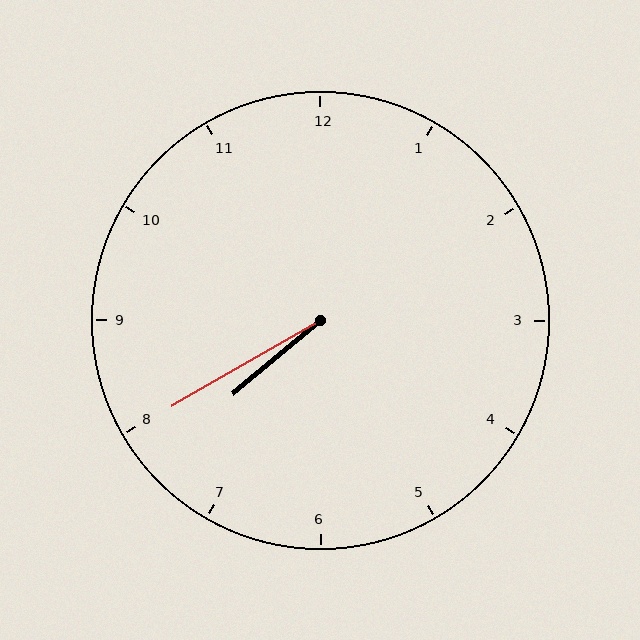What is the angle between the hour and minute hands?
Approximately 10 degrees.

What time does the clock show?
7:40.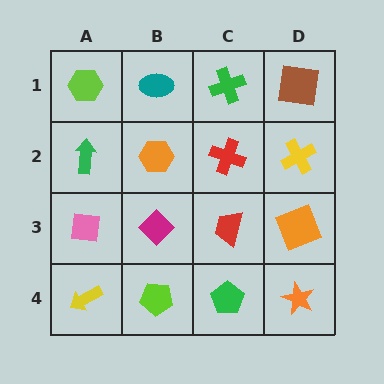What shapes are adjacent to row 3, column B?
An orange hexagon (row 2, column B), a lime pentagon (row 4, column B), a pink square (row 3, column A), a red trapezoid (row 3, column C).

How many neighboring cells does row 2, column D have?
3.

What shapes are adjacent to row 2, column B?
A teal ellipse (row 1, column B), a magenta diamond (row 3, column B), a green arrow (row 2, column A), a red cross (row 2, column C).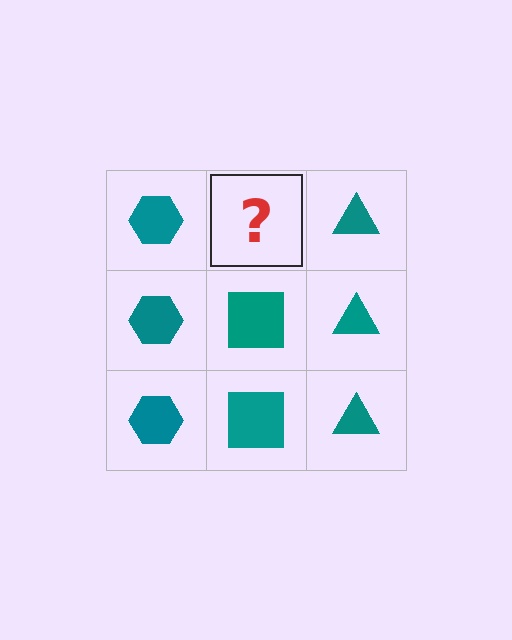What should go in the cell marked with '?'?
The missing cell should contain a teal square.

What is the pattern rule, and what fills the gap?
The rule is that each column has a consistent shape. The gap should be filled with a teal square.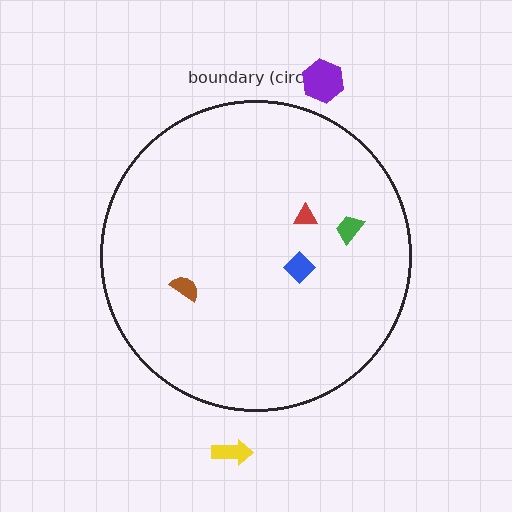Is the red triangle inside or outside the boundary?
Inside.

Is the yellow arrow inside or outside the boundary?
Outside.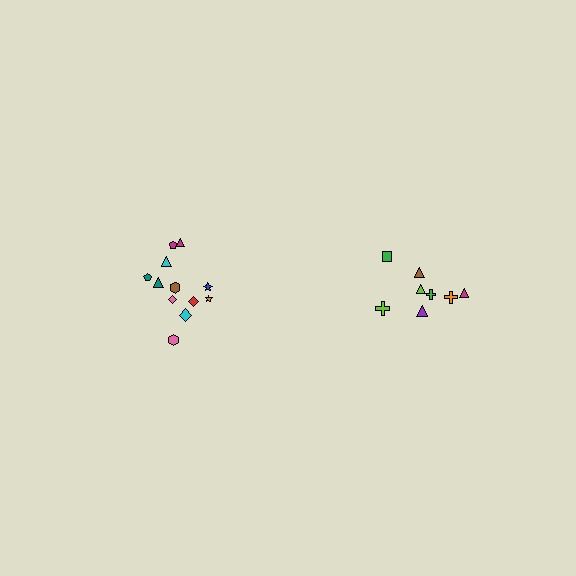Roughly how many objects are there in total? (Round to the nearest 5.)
Roughly 20 objects in total.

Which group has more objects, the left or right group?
The left group.